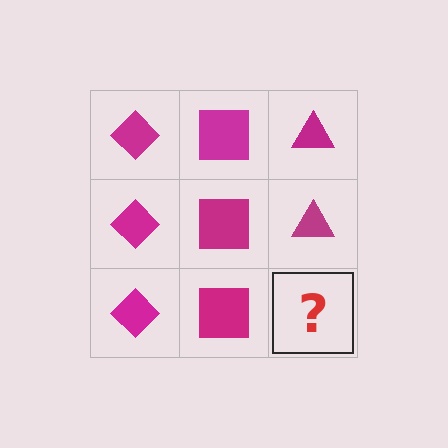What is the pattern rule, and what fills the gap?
The rule is that each column has a consistent shape. The gap should be filled with a magenta triangle.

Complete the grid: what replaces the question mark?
The question mark should be replaced with a magenta triangle.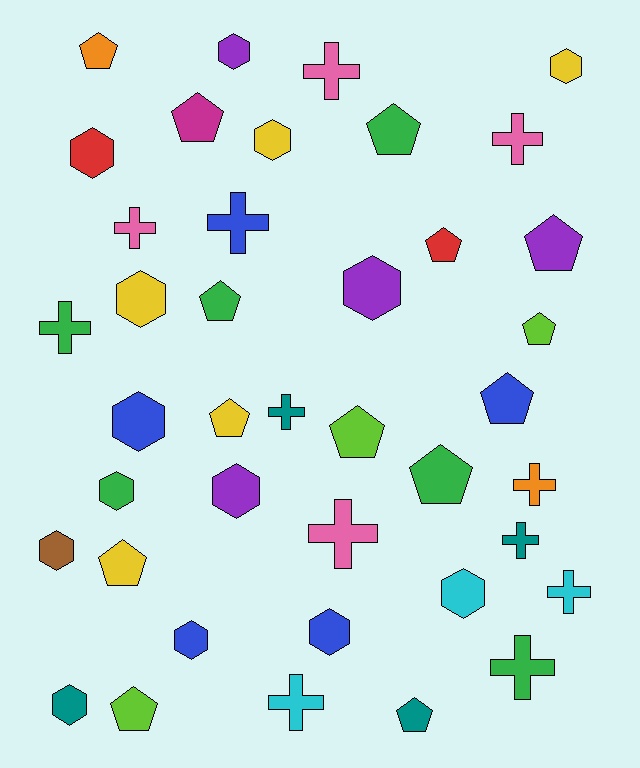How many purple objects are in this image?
There are 4 purple objects.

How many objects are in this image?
There are 40 objects.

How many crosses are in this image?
There are 12 crosses.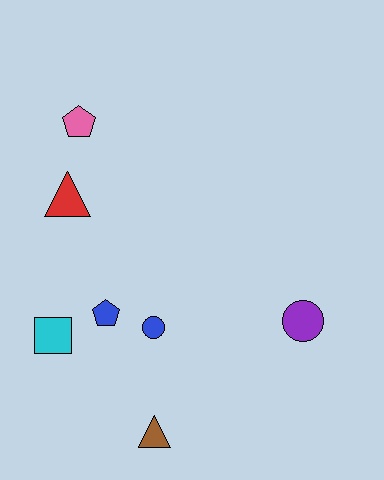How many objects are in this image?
There are 7 objects.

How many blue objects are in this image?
There are 2 blue objects.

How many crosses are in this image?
There are no crosses.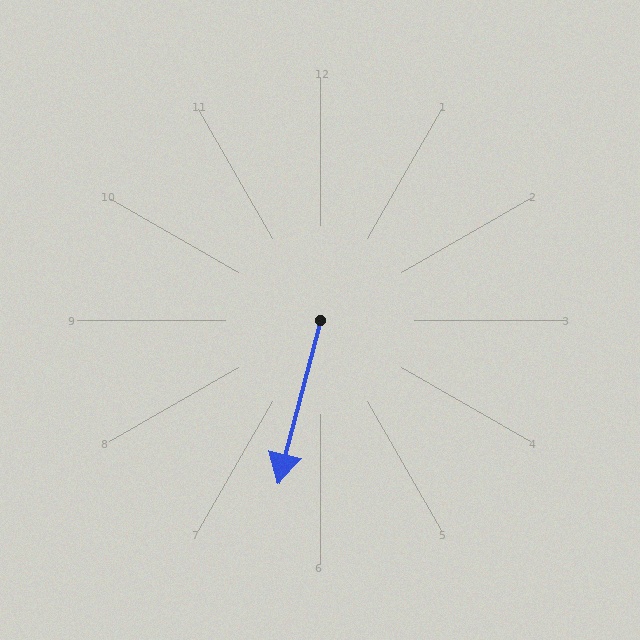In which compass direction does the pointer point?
South.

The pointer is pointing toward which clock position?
Roughly 6 o'clock.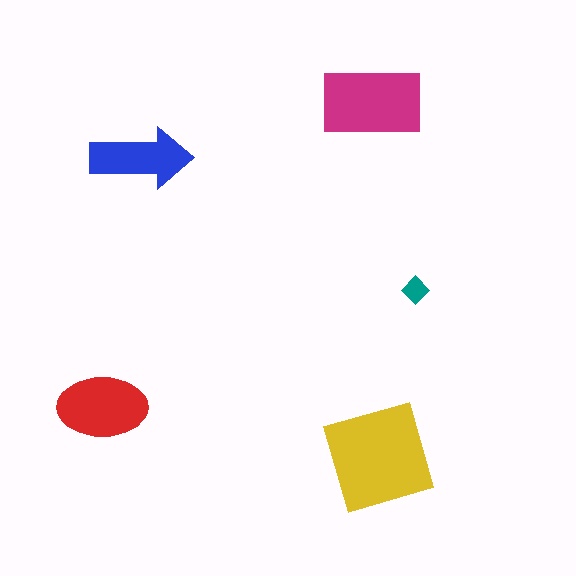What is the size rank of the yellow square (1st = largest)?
1st.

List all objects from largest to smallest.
The yellow square, the magenta rectangle, the red ellipse, the blue arrow, the teal diamond.